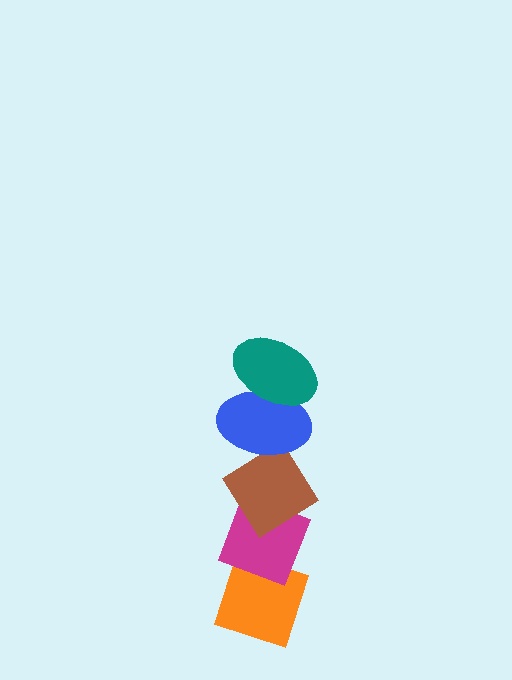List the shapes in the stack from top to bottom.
From top to bottom: the teal ellipse, the blue ellipse, the brown diamond, the magenta diamond, the orange diamond.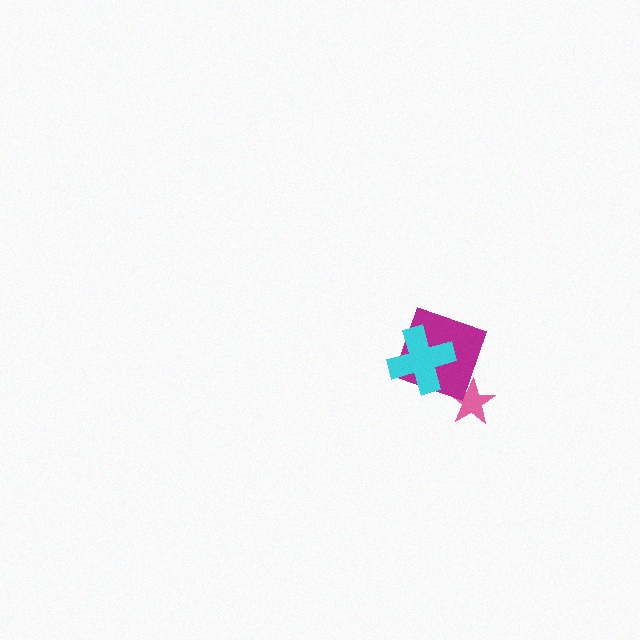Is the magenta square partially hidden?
Yes, it is partially covered by another shape.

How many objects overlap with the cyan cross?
1 object overlaps with the cyan cross.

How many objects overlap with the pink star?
0 objects overlap with the pink star.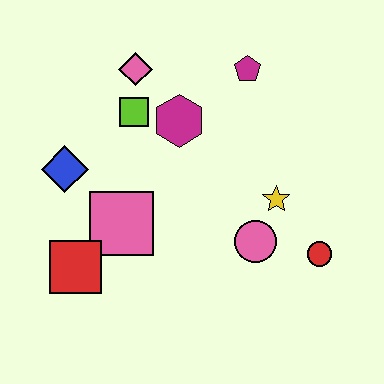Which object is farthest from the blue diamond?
The red circle is farthest from the blue diamond.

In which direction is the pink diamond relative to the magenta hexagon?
The pink diamond is above the magenta hexagon.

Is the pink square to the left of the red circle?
Yes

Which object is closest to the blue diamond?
The pink square is closest to the blue diamond.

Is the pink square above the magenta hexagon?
No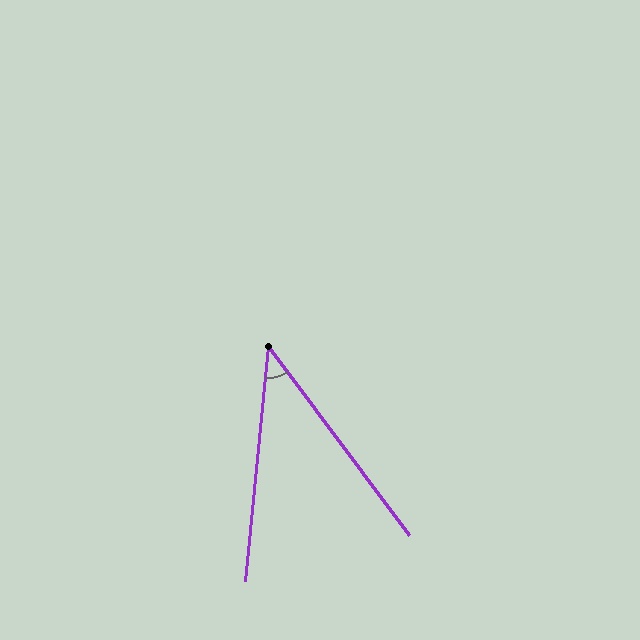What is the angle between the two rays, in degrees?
Approximately 42 degrees.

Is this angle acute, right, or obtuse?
It is acute.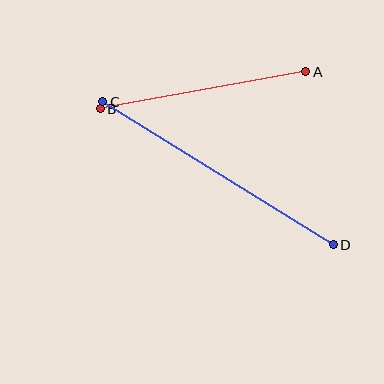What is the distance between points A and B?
The distance is approximately 209 pixels.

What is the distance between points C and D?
The distance is approximately 271 pixels.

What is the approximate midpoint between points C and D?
The midpoint is at approximately (218, 173) pixels.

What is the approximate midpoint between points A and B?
The midpoint is at approximately (203, 90) pixels.